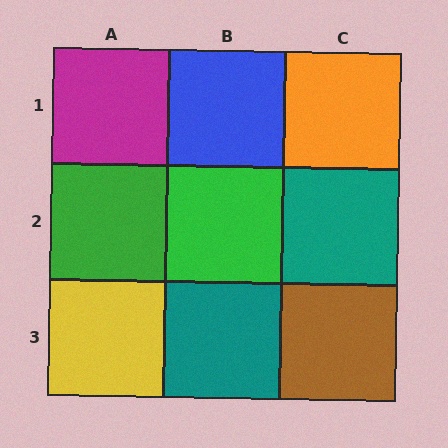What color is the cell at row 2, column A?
Green.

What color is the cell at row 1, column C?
Orange.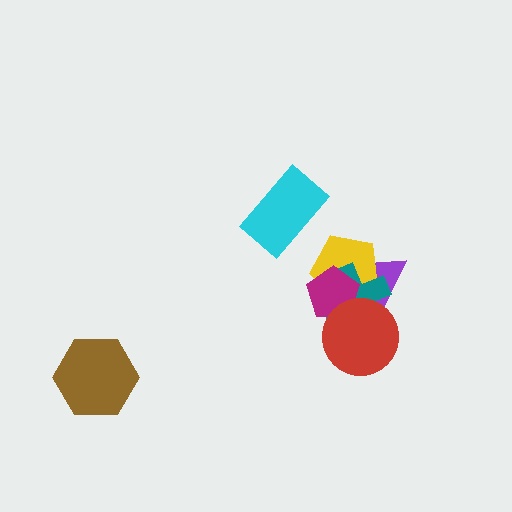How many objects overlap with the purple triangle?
4 objects overlap with the purple triangle.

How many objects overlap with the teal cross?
4 objects overlap with the teal cross.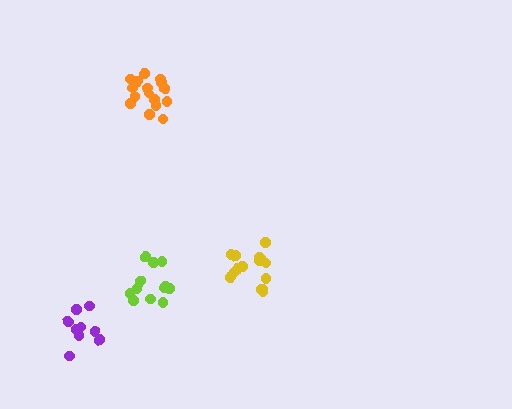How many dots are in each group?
Group 1: 16 dots, Group 2: 12 dots, Group 3: 10 dots, Group 4: 15 dots (53 total).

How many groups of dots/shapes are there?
There are 4 groups.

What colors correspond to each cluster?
The clusters are colored: orange, lime, purple, yellow.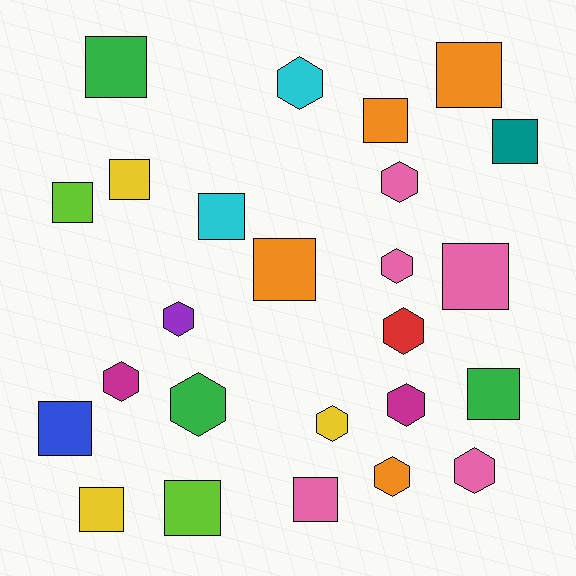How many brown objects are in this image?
There are no brown objects.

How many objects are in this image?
There are 25 objects.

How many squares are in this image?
There are 14 squares.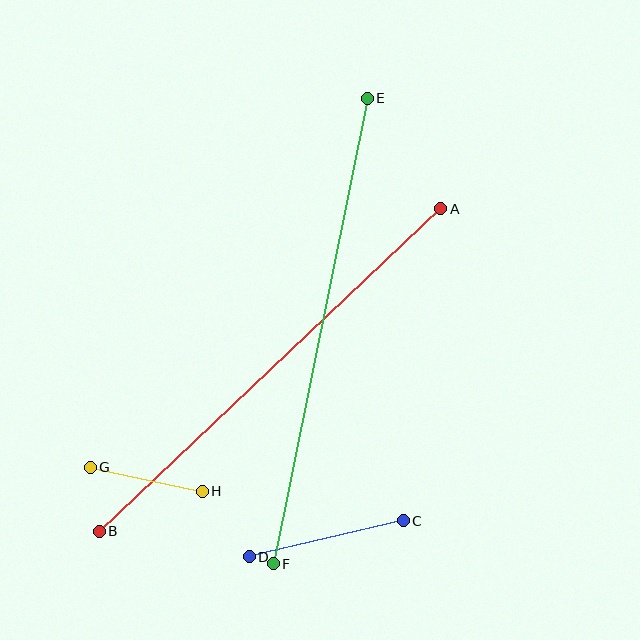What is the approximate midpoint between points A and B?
The midpoint is at approximately (270, 370) pixels.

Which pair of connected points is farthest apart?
Points E and F are farthest apart.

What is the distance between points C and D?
The distance is approximately 158 pixels.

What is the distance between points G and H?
The distance is approximately 115 pixels.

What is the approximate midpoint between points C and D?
The midpoint is at approximately (326, 539) pixels.